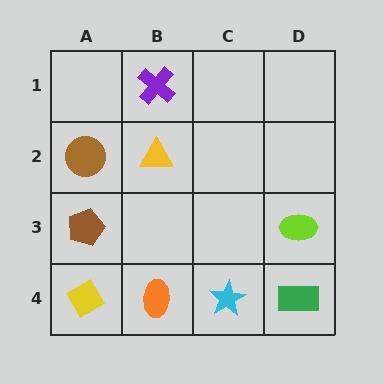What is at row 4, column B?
An orange ellipse.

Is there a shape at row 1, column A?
No, that cell is empty.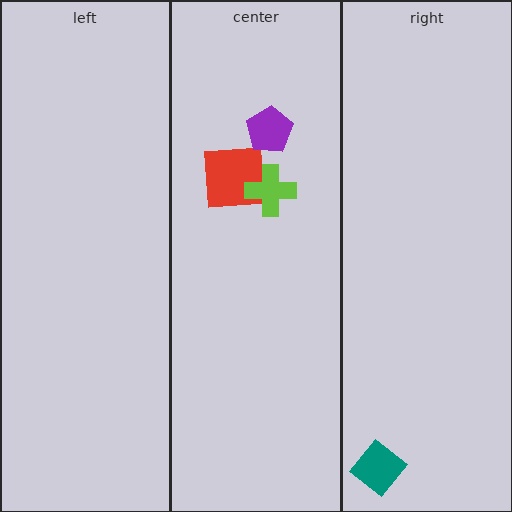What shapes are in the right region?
The teal diamond.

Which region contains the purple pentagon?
The center region.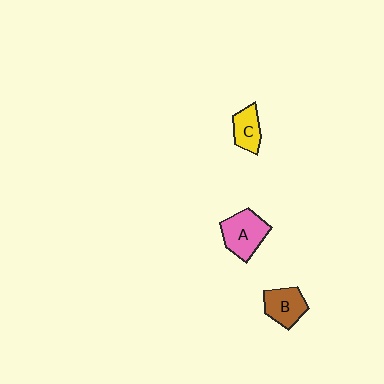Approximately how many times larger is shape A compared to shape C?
Approximately 1.6 times.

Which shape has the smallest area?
Shape C (yellow).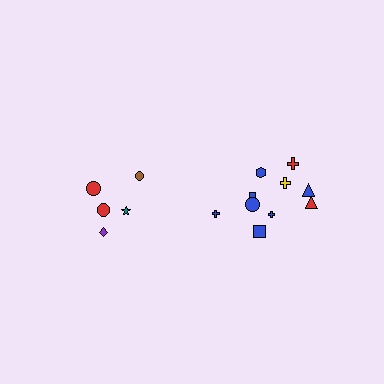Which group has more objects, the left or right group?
The right group.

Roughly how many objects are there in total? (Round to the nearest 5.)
Roughly 15 objects in total.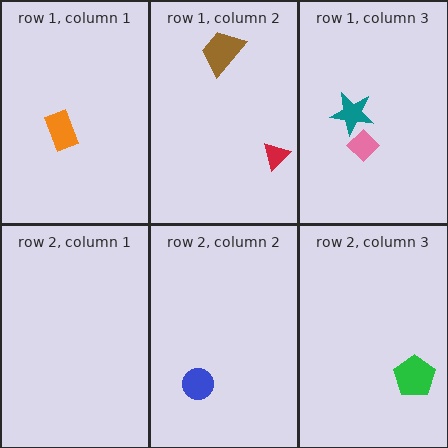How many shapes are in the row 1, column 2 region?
2.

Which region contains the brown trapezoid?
The row 1, column 2 region.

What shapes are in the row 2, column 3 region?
The green pentagon.